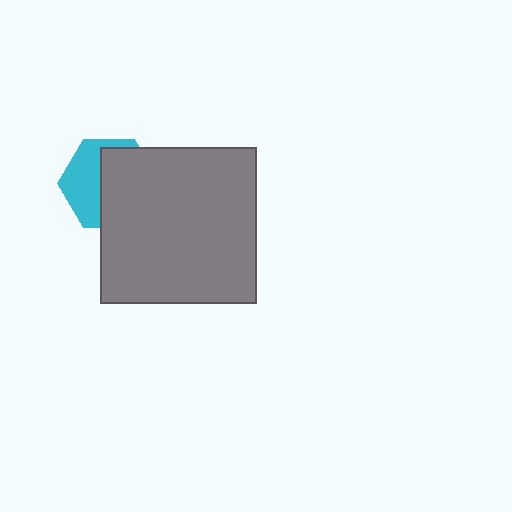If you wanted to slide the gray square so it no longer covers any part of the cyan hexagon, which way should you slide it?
Slide it right — that is the most direct way to separate the two shapes.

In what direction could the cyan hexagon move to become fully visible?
The cyan hexagon could move left. That would shift it out from behind the gray square entirely.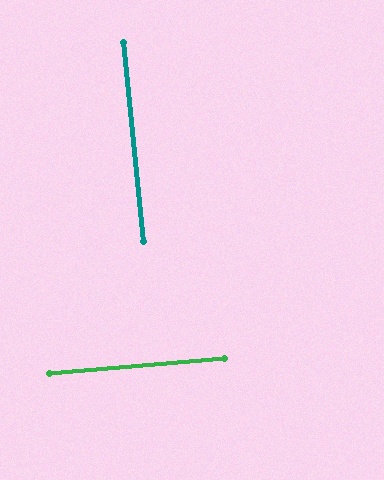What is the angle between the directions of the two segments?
Approximately 89 degrees.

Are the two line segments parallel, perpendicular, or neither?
Perpendicular — they meet at approximately 89°.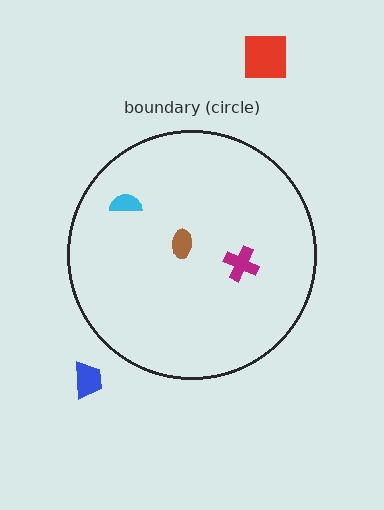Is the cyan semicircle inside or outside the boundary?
Inside.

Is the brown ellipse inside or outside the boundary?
Inside.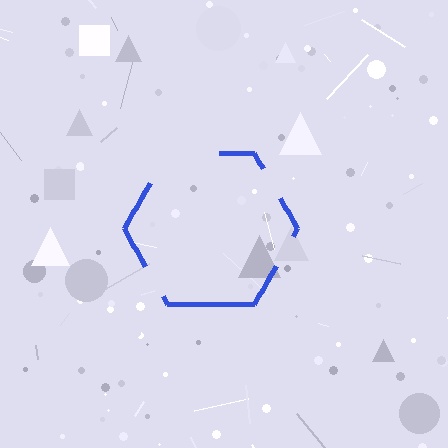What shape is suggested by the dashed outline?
The dashed outline suggests a hexagon.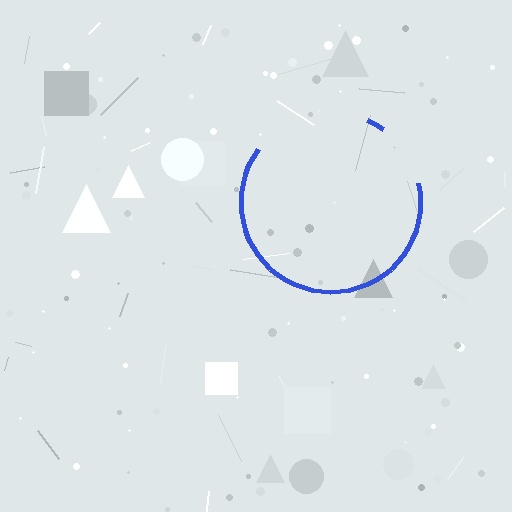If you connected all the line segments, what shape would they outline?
They would outline a circle.